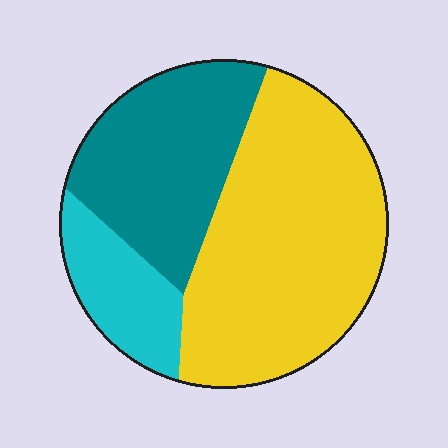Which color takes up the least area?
Cyan, at roughly 15%.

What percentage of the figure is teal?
Teal takes up about one third (1/3) of the figure.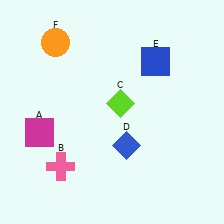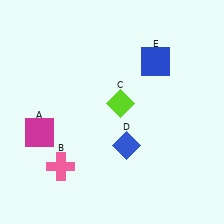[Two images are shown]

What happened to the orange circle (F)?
The orange circle (F) was removed in Image 2. It was in the top-left area of Image 1.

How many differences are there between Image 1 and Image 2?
There is 1 difference between the two images.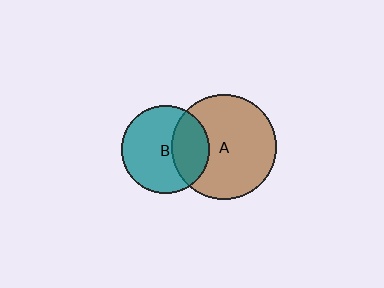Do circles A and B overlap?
Yes.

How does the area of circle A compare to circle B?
Approximately 1.4 times.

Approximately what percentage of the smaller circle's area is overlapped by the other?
Approximately 35%.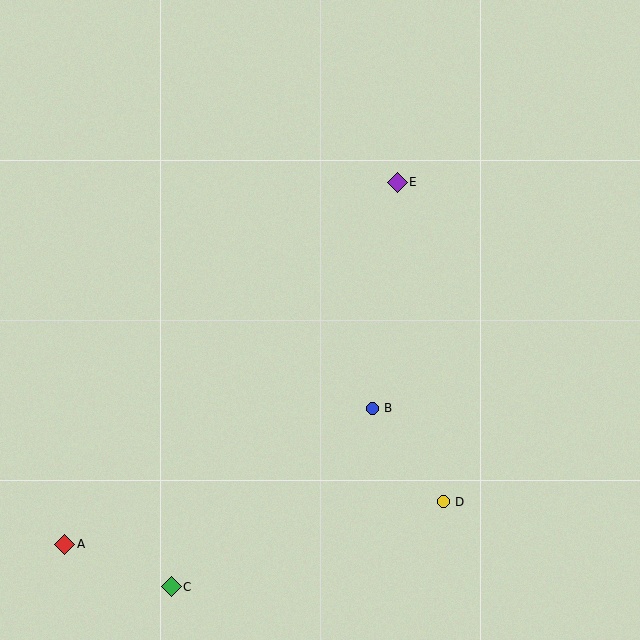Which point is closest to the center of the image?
Point B at (372, 408) is closest to the center.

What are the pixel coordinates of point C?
Point C is at (171, 587).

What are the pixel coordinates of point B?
Point B is at (372, 408).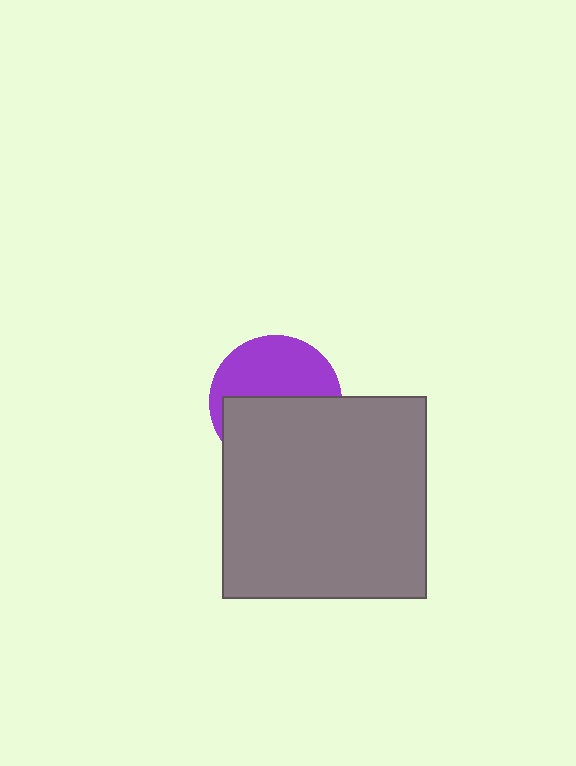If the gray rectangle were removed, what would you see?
You would see the complete purple circle.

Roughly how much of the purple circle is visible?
About half of it is visible (roughly 47%).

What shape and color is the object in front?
The object in front is a gray rectangle.